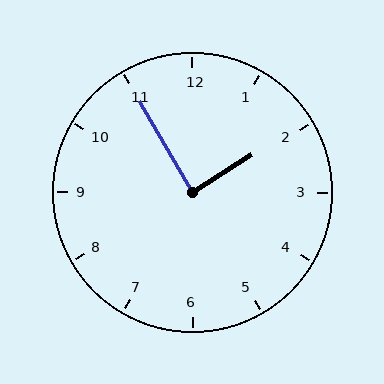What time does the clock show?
1:55.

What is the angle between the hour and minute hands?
Approximately 88 degrees.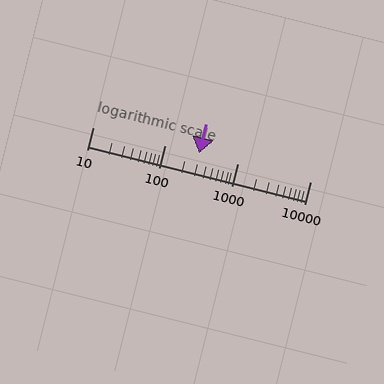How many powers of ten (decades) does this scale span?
The scale spans 3 decades, from 10 to 10000.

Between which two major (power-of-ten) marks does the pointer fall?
The pointer is between 100 and 1000.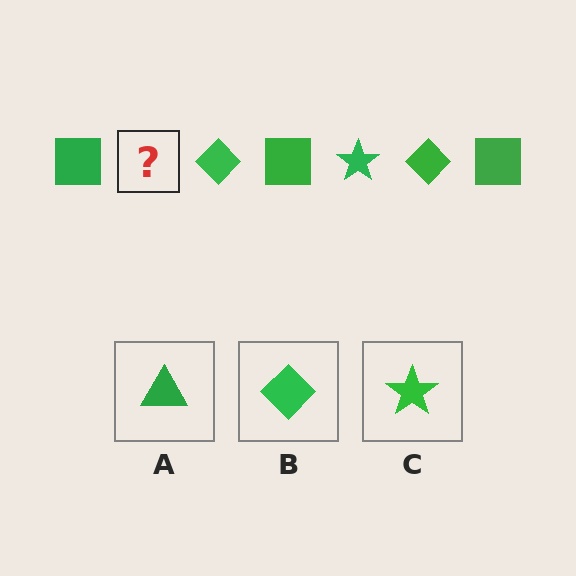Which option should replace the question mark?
Option C.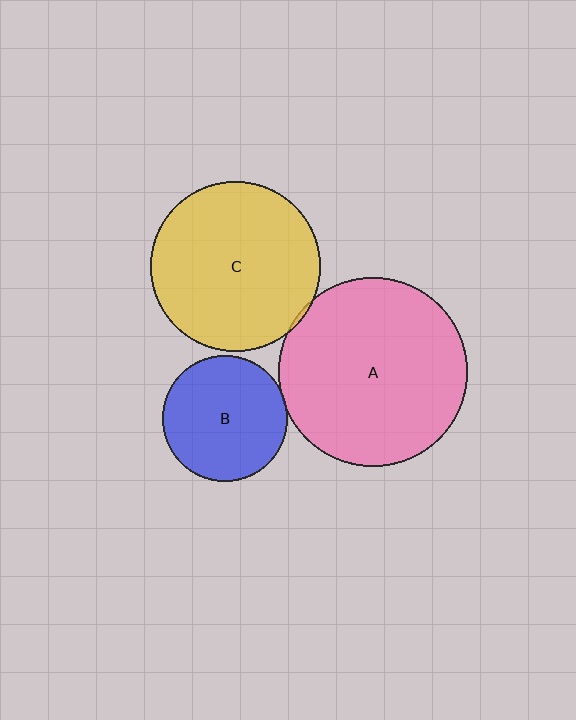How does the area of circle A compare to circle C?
Approximately 1.2 times.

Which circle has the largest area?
Circle A (pink).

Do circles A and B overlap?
Yes.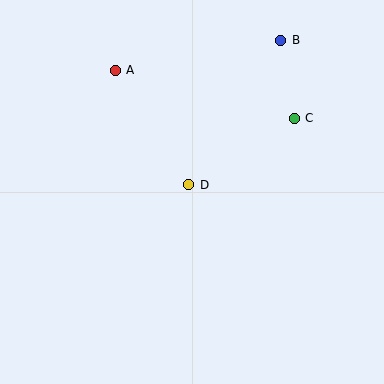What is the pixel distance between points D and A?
The distance between D and A is 136 pixels.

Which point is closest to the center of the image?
Point D at (189, 185) is closest to the center.